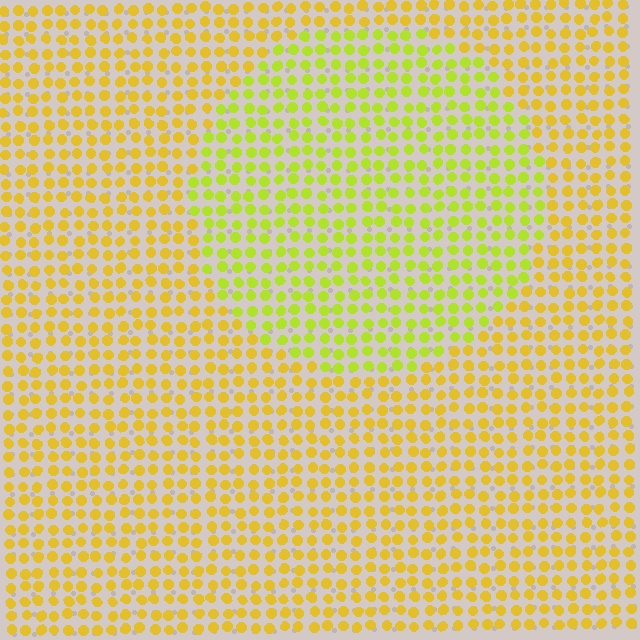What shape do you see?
I see a circle.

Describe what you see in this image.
The image is filled with small yellow elements in a uniform arrangement. A circle-shaped region is visible where the elements are tinted to a slightly different hue, forming a subtle color boundary.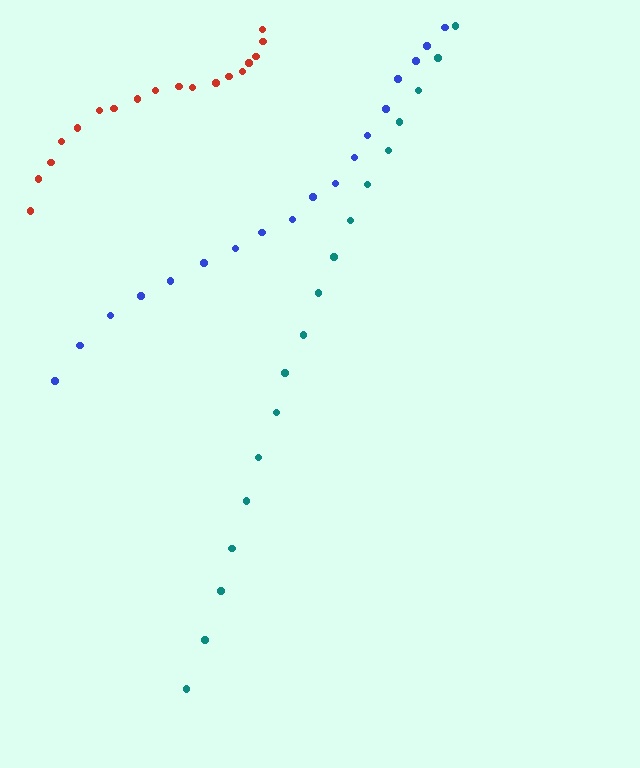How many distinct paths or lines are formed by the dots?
There are 3 distinct paths.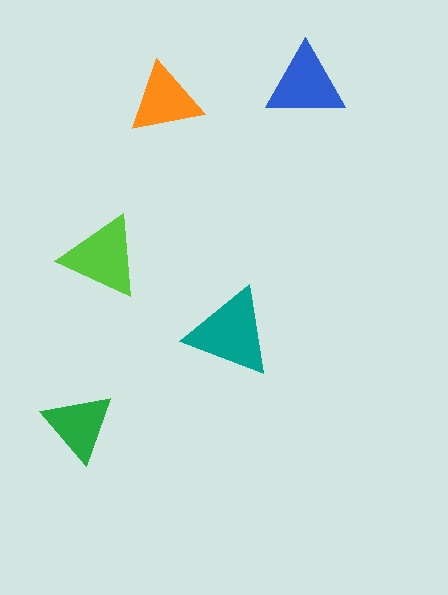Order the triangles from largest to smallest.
the teal one, the lime one, the blue one, the orange one, the green one.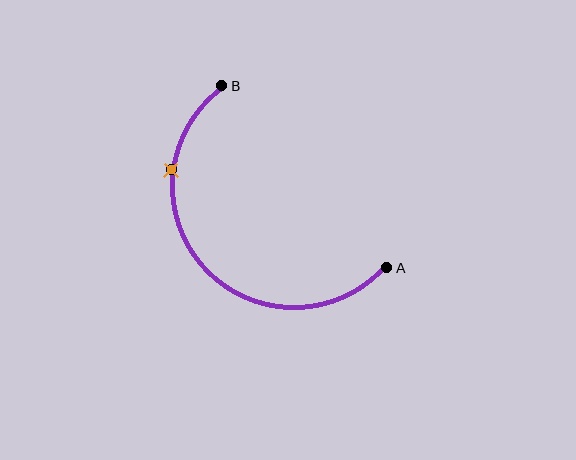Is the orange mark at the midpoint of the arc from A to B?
No. The orange mark lies on the arc but is closer to endpoint B. The arc midpoint would be at the point on the curve equidistant along the arc from both A and B.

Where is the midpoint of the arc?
The arc midpoint is the point on the curve farthest from the straight line joining A and B. It sits below and to the left of that line.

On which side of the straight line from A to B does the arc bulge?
The arc bulges below and to the left of the straight line connecting A and B.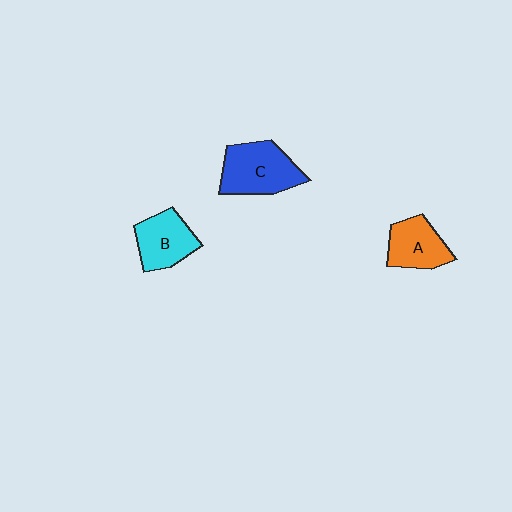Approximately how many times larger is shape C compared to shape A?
Approximately 1.4 times.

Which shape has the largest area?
Shape C (blue).